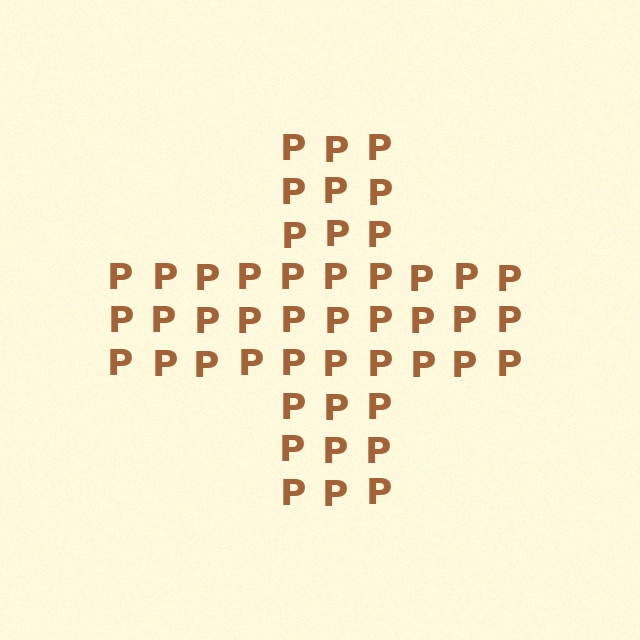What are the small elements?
The small elements are letter P's.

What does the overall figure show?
The overall figure shows a cross.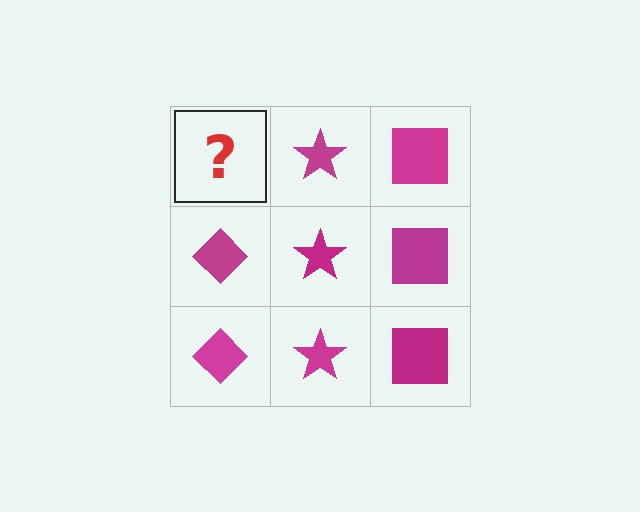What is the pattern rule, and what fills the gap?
The rule is that each column has a consistent shape. The gap should be filled with a magenta diamond.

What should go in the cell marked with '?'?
The missing cell should contain a magenta diamond.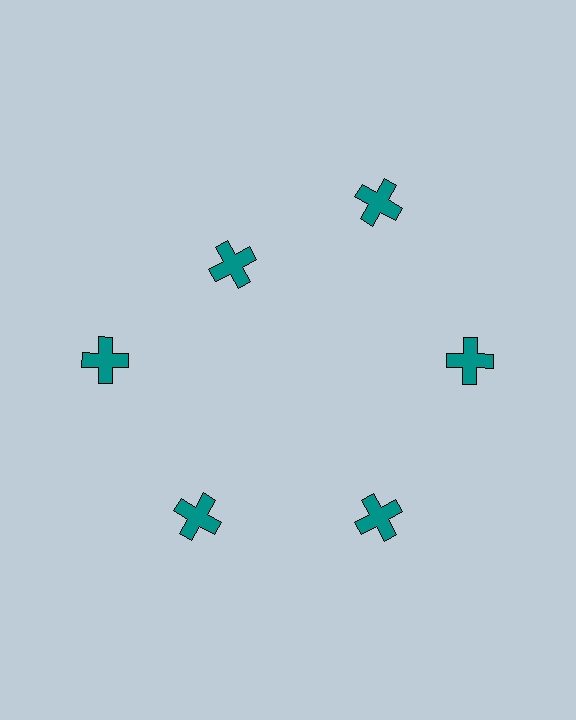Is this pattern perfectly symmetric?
No. The 6 teal crosses are arranged in a ring, but one element near the 11 o'clock position is pulled inward toward the center, breaking the 6-fold rotational symmetry.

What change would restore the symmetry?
The symmetry would be restored by moving it outward, back onto the ring so that all 6 crosses sit at equal angles and equal distance from the center.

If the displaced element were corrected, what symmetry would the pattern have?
It would have 6-fold rotational symmetry — the pattern would map onto itself every 60 degrees.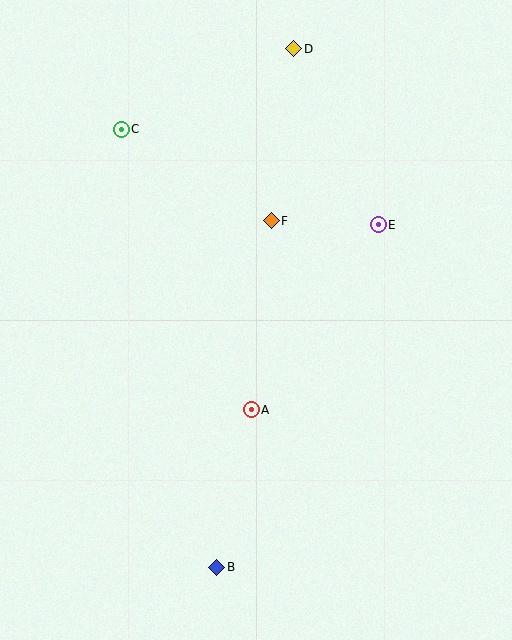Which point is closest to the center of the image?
Point A at (251, 410) is closest to the center.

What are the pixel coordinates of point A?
Point A is at (251, 410).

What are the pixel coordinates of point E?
Point E is at (378, 225).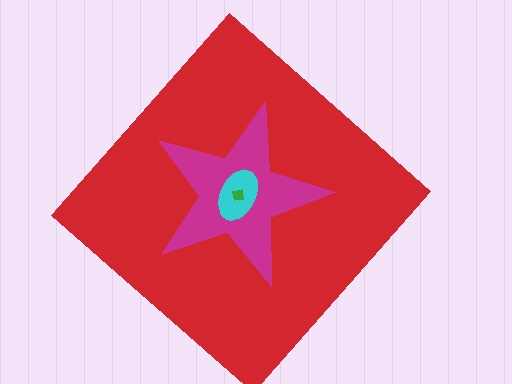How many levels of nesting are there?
4.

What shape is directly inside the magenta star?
The cyan ellipse.